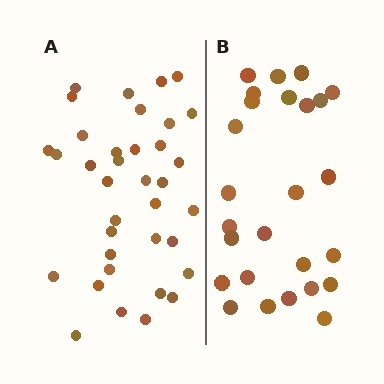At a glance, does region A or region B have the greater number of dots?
Region A (the left region) has more dots.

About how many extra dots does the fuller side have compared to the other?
Region A has roughly 10 or so more dots than region B.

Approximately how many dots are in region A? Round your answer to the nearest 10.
About 40 dots. (The exact count is 36, which rounds to 40.)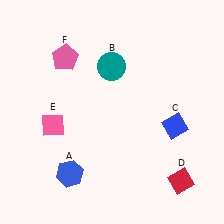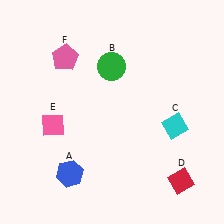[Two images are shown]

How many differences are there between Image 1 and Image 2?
There are 2 differences between the two images.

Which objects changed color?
B changed from teal to green. C changed from blue to cyan.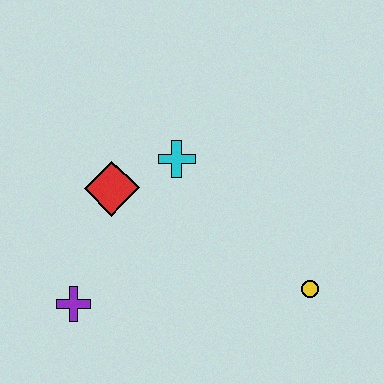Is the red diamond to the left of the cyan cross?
Yes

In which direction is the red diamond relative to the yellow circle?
The red diamond is to the left of the yellow circle.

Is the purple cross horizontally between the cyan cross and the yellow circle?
No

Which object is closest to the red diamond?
The cyan cross is closest to the red diamond.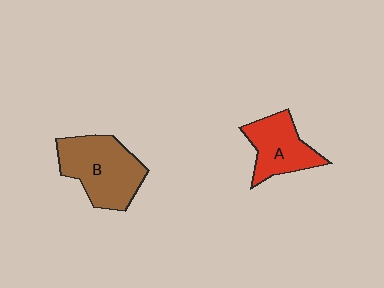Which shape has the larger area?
Shape B (brown).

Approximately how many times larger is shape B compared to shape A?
Approximately 1.4 times.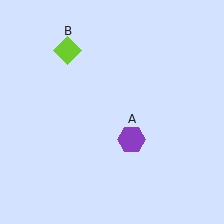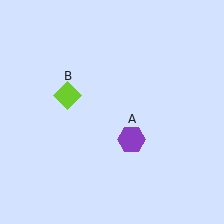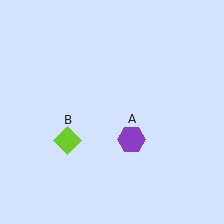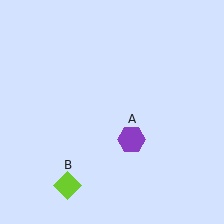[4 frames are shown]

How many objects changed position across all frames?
1 object changed position: lime diamond (object B).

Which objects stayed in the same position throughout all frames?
Purple hexagon (object A) remained stationary.